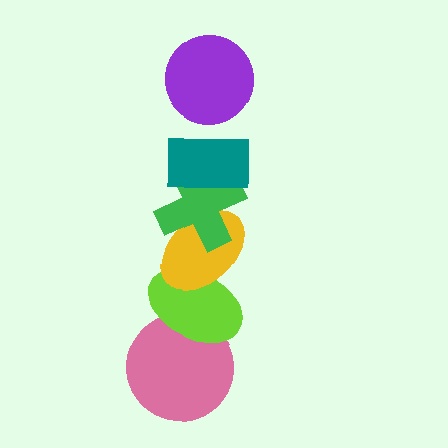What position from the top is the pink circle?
The pink circle is 6th from the top.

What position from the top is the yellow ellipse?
The yellow ellipse is 4th from the top.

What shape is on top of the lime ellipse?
The yellow ellipse is on top of the lime ellipse.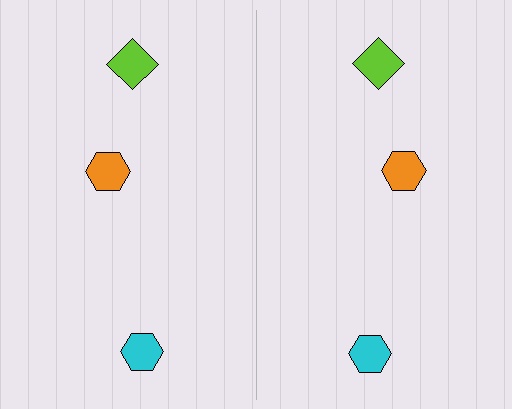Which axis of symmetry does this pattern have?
The pattern has a vertical axis of symmetry running through the center of the image.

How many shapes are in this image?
There are 6 shapes in this image.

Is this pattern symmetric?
Yes, this pattern has bilateral (reflection) symmetry.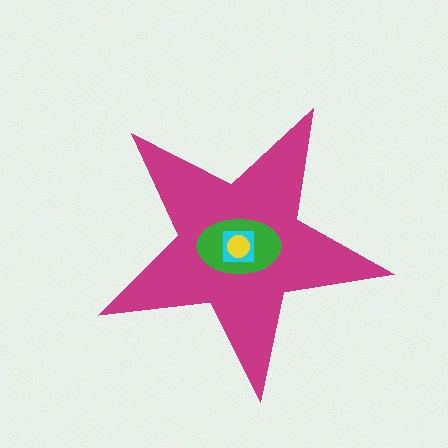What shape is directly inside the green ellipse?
The cyan square.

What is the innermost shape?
The yellow circle.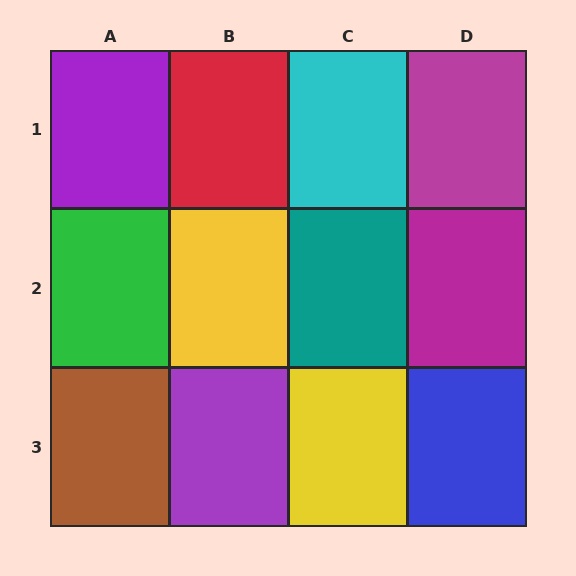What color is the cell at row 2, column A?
Green.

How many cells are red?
1 cell is red.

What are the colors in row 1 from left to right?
Purple, red, cyan, magenta.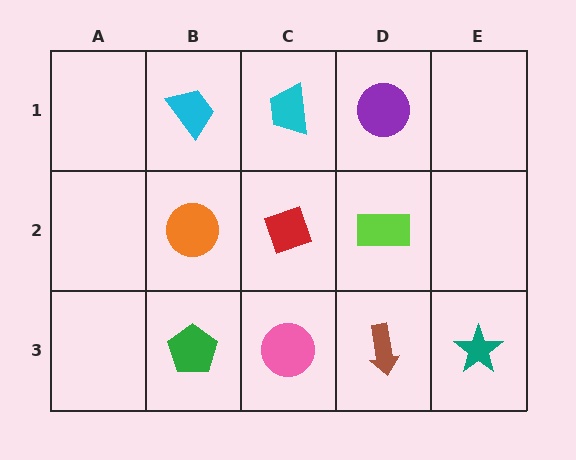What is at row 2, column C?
A red diamond.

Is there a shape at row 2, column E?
No, that cell is empty.